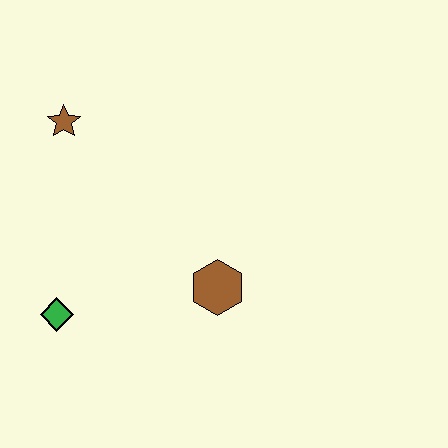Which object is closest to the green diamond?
The brown hexagon is closest to the green diamond.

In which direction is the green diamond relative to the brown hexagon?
The green diamond is to the left of the brown hexagon.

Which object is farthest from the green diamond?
The brown star is farthest from the green diamond.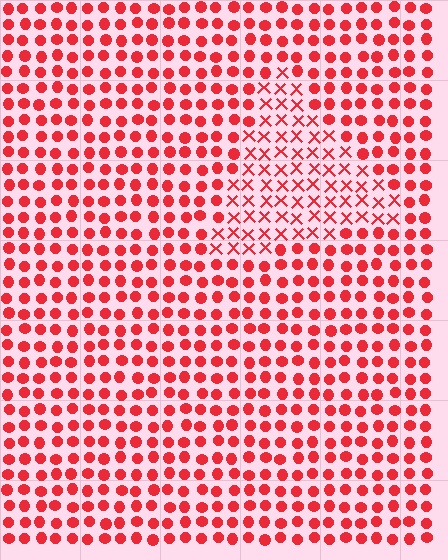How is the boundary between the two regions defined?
The boundary is defined by a change in element shape: X marks inside vs. circles outside. All elements share the same color and spacing.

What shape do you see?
I see a triangle.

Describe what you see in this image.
The image is filled with small red elements arranged in a uniform grid. A triangle-shaped region contains X marks, while the surrounding area contains circles. The boundary is defined purely by the change in element shape.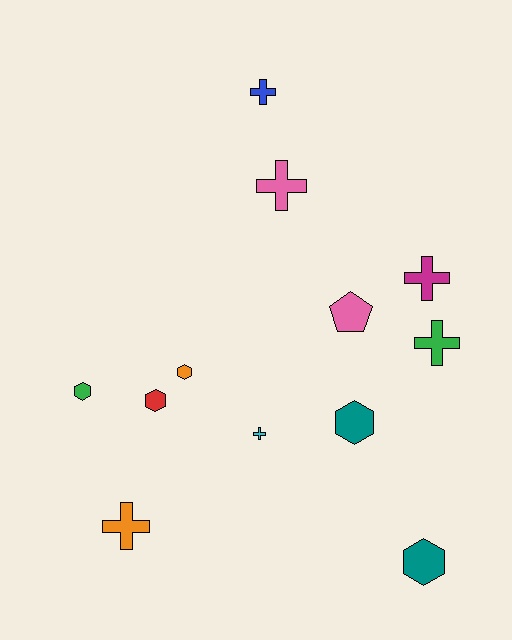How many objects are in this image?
There are 12 objects.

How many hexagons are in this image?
There are 5 hexagons.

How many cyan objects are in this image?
There is 1 cyan object.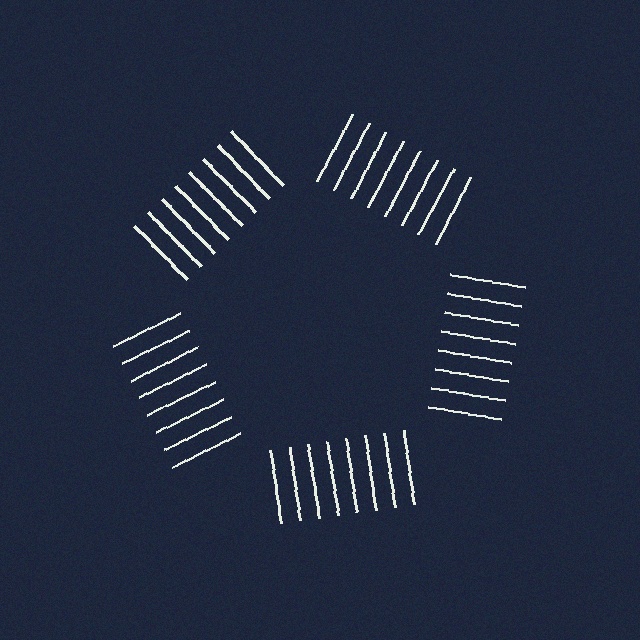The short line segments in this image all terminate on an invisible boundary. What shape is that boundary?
An illusory pentagon — the line segments terminate on its edges but no continuous stroke is drawn.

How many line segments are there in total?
40 — 8 along each of the 5 edges.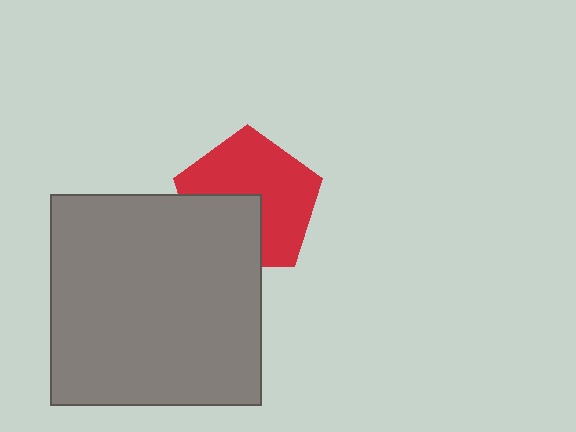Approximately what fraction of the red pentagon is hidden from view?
Roughly 36% of the red pentagon is hidden behind the gray square.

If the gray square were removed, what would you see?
You would see the complete red pentagon.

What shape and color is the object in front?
The object in front is a gray square.